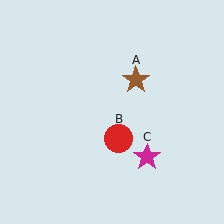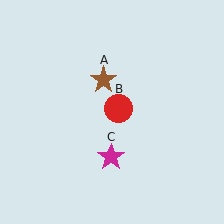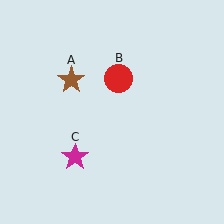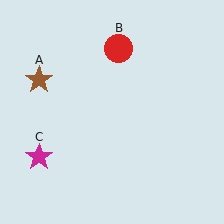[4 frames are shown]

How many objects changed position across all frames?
3 objects changed position: brown star (object A), red circle (object B), magenta star (object C).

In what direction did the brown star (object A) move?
The brown star (object A) moved left.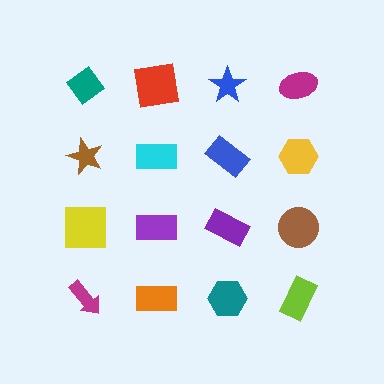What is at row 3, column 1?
A yellow square.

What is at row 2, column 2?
A cyan rectangle.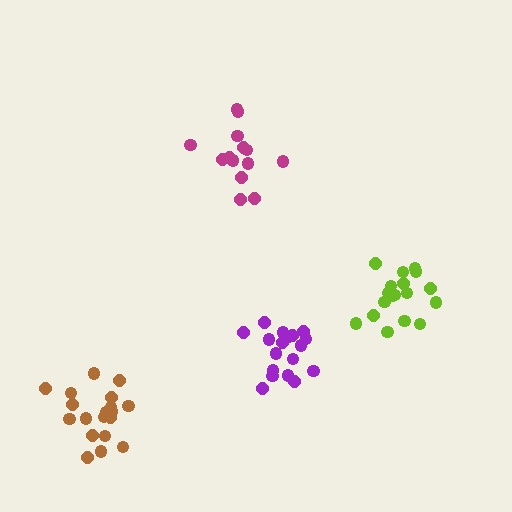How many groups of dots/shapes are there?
There are 4 groups.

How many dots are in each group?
Group 1: 14 dots, Group 2: 18 dots, Group 3: 19 dots, Group 4: 18 dots (69 total).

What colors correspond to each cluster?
The clusters are colored: magenta, lime, brown, purple.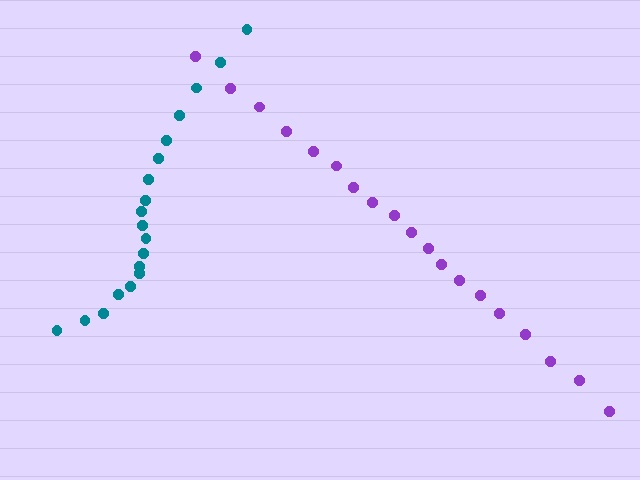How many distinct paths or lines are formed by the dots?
There are 2 distinct paths.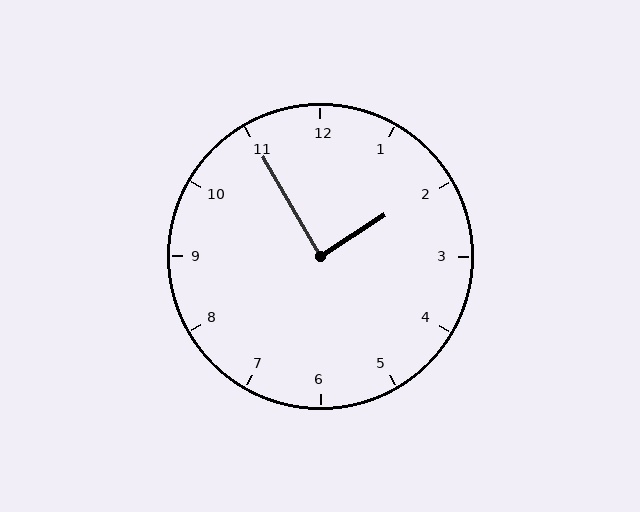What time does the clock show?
1:55.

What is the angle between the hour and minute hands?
Approximately 88 degrees.